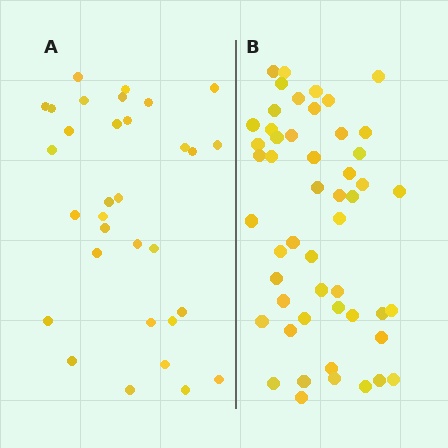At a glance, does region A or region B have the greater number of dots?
Region B (the right region) has more dots.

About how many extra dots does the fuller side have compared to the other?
Region B has approximately 20 more dots than region A.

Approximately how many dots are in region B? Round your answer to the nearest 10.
About 50 dots. (The exact count is 51, which rounds to 50.)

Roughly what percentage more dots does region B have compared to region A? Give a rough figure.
About 60% more.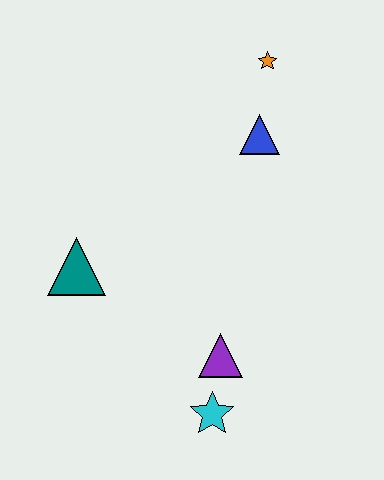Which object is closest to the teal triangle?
The purple triangle is closest to the teal triangle.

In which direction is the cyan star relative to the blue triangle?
The cyan star is below the blue triangle.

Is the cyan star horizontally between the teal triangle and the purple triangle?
Yes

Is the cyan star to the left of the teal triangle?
No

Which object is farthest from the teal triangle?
The orange star is farthest from the teal triangle.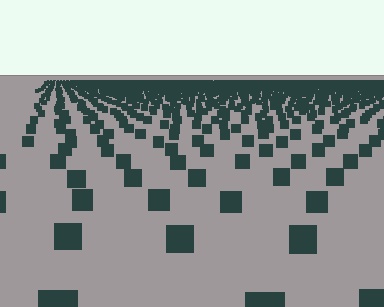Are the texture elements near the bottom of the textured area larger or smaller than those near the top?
Larger. Near the bottom, elements are closer to the viewer and appear at a bigger on-screen size.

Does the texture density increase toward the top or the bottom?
Density increases toward the top.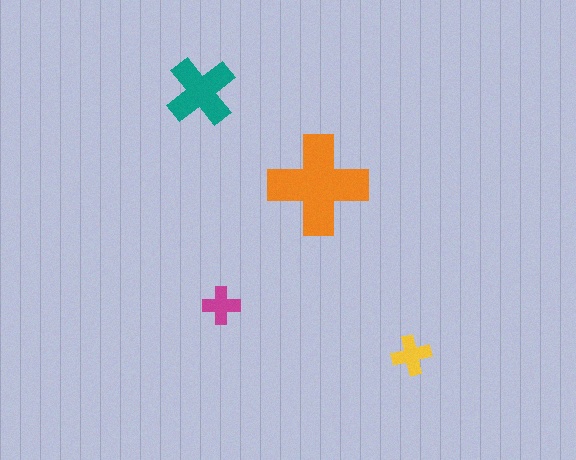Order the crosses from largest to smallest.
the orange one, the teal one, the yellow one, the magenta one.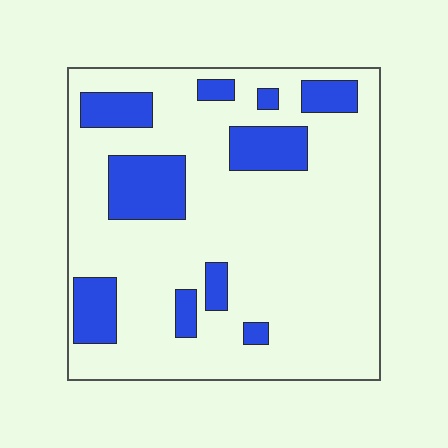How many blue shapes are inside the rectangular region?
10.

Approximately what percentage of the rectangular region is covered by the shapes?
Approximately 20%.